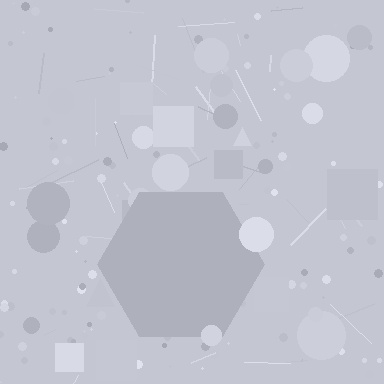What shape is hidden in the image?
A hexagon is hidden in the image.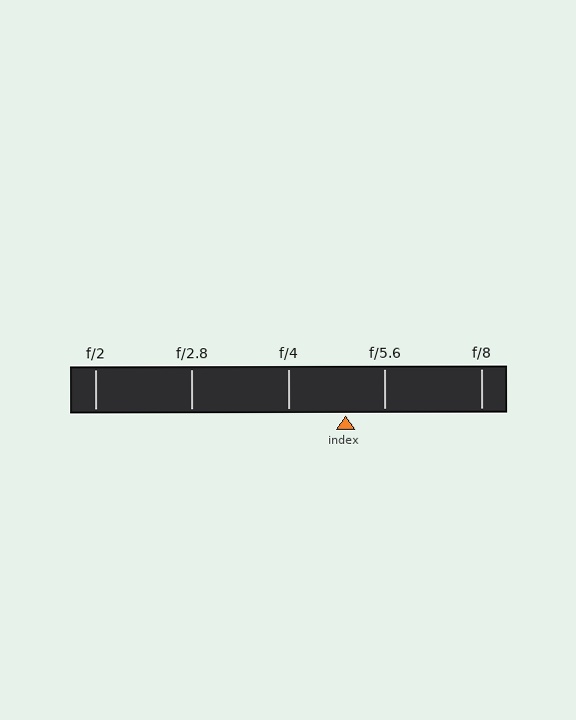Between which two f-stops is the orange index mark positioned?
The index mark is between f/4 and f/5.6.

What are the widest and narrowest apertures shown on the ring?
The widest aperture shown is f/2 and the narrowest is f/8.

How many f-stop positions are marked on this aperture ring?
There are 5 f-stop positions marked.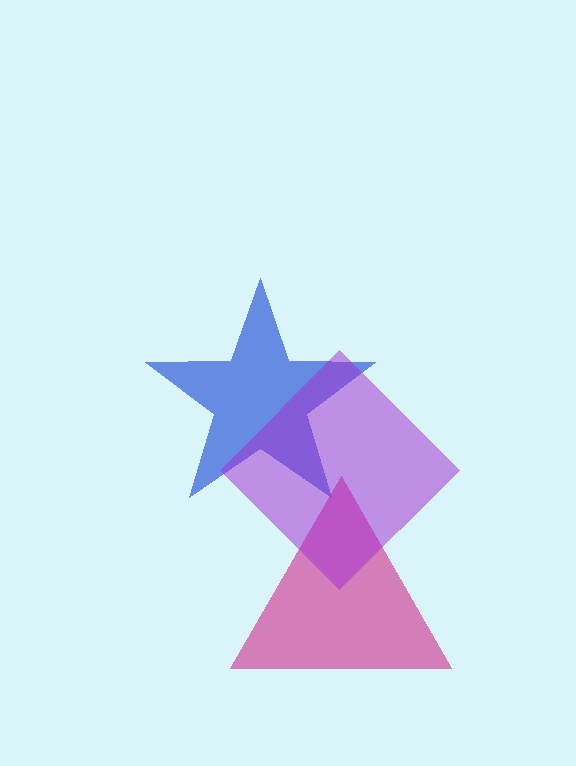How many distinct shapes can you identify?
There are 3 distinct shapes: a magenta triangle, a blue star, a purple diamond.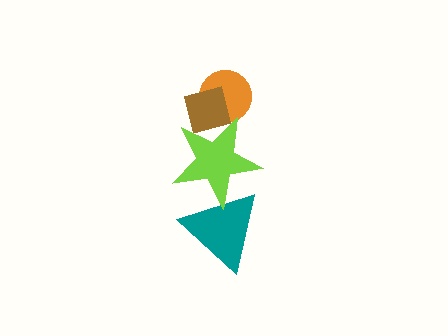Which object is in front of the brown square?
The lime star is in front of the brown square.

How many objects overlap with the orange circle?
2 objects overlap with the orange circle.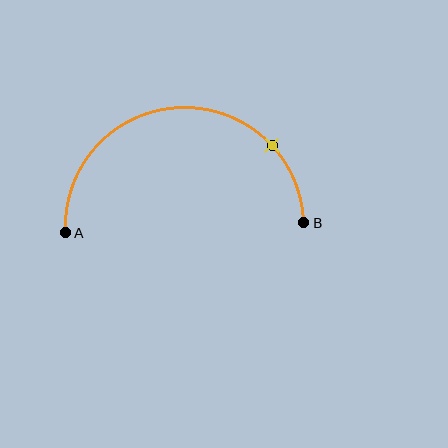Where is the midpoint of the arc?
The arc midpoint is the point on the curve farthest from the straight line joining A and B. It sits above that line.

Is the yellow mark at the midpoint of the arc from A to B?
No. The yellow mark lies on the arc but is closer to endpoint B. The arc midpoint would be at the point on the curve equidistant along the arc from both A and B.